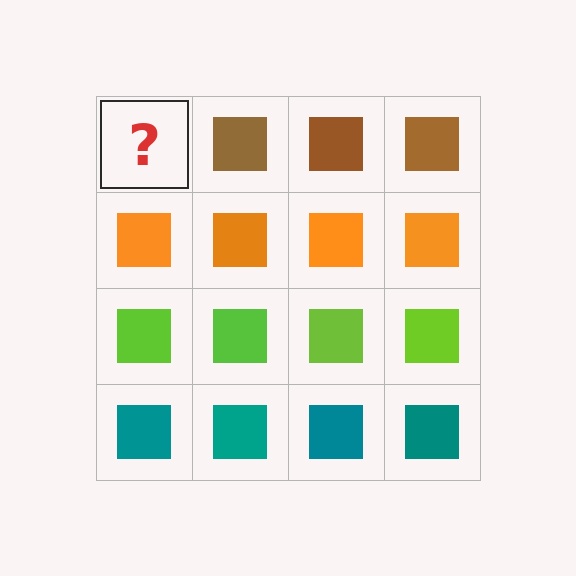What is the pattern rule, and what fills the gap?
The rule is that each row has a consistent color. The gap should be filled with a brown square.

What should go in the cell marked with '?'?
The missing cell should contain a brown square.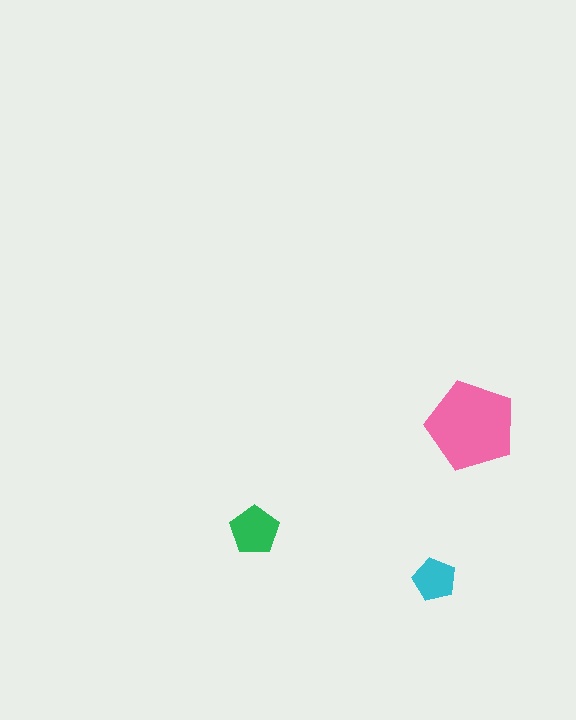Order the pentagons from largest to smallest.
the pink one, the green one, the cyan one.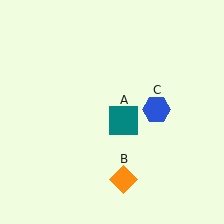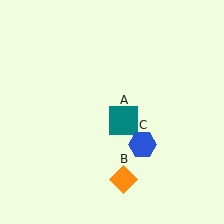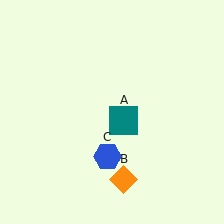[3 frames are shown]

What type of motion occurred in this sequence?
The blue hexagon (object C) rotated clockwise around the center of the scene.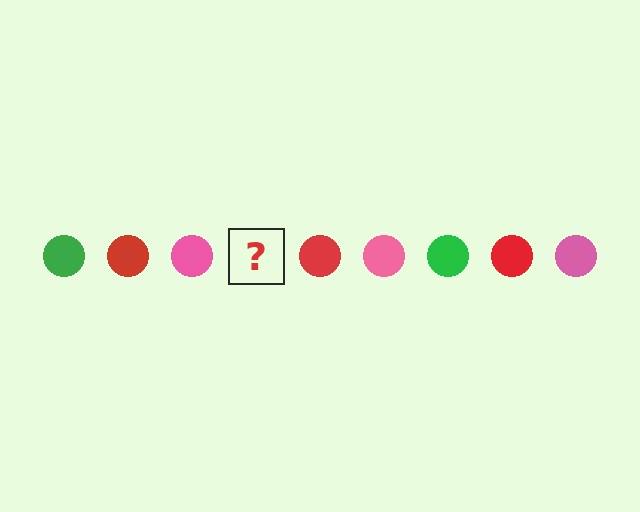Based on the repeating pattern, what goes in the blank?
The blank should be a green circle.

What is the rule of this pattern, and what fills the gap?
The rule is that the pattern cycles through green, red, pink circles. The gap should be filled with a green circle.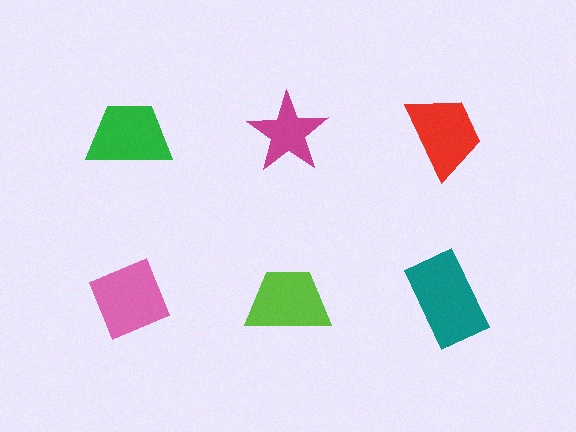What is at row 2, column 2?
A lime trapezoid.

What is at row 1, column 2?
A magenta star.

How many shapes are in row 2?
3 shapes.